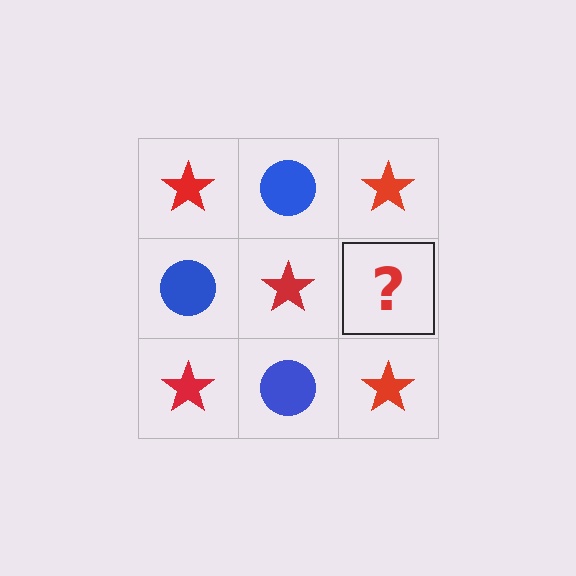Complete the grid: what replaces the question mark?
The question mark should be replaced with a blue circle.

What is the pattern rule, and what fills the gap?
The rule is that it alternates red star and blue circle in a checkerboard pattern. The gap should be filled with a blue circle.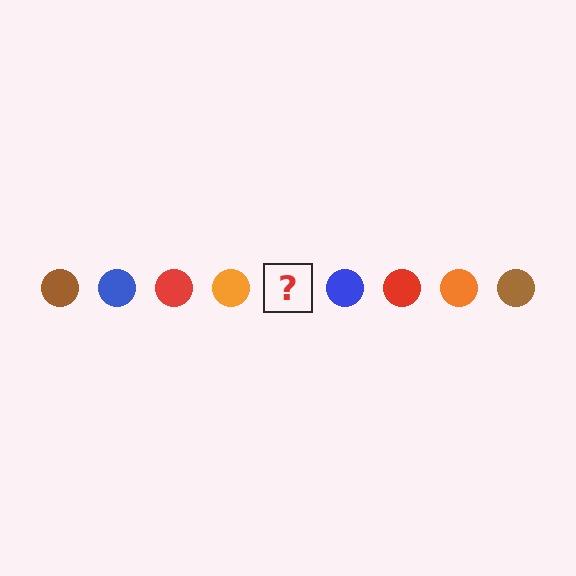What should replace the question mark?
The question mark should be replaced with a brown circle.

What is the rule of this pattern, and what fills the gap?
The rule is that the pattern cycles through brown, blue, red, orange circles. The gap should be filled with a brown circle.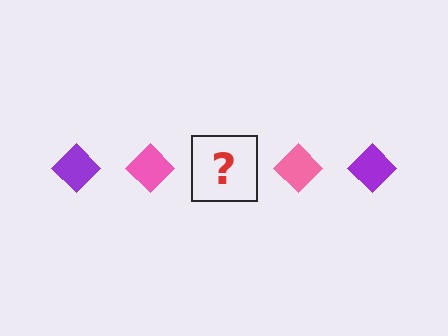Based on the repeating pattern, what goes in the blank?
The blank should be a purple diamond.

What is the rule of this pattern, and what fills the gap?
The rule is that the pattern cycles through purple, pink diamonds. The gap should be filled with a purple diamond.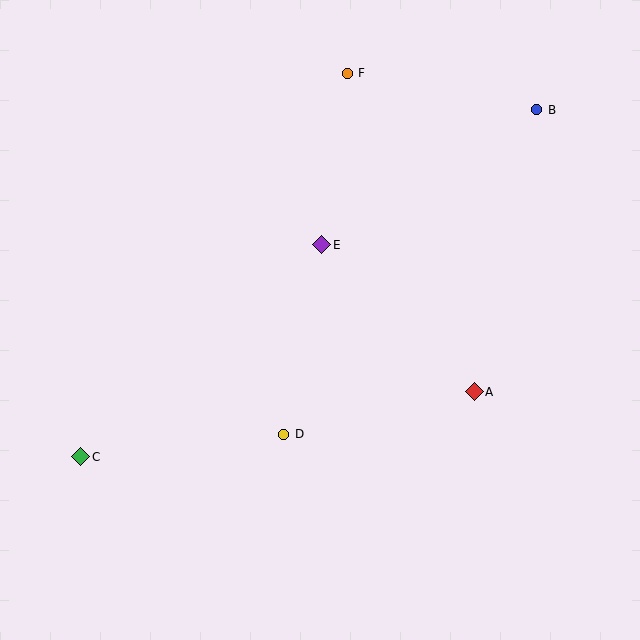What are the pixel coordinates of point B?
Point B is at (537, 110).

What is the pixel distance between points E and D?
The distance between E and D is 194 pixels.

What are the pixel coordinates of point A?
Point A is at (474, 392).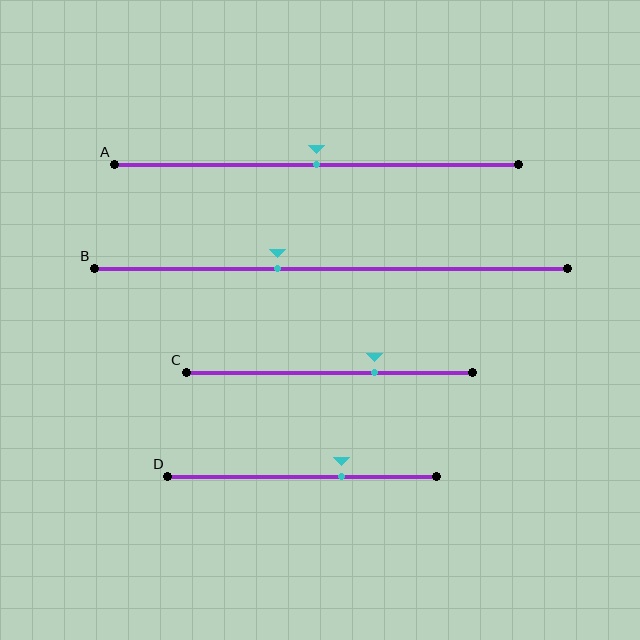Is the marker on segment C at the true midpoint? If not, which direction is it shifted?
No, the marker on segment C is shifted to the right by about 16% of the segment length.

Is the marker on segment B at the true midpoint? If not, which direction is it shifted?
No, the marker on segment B is shifted to the left by about 11% of the segment length.